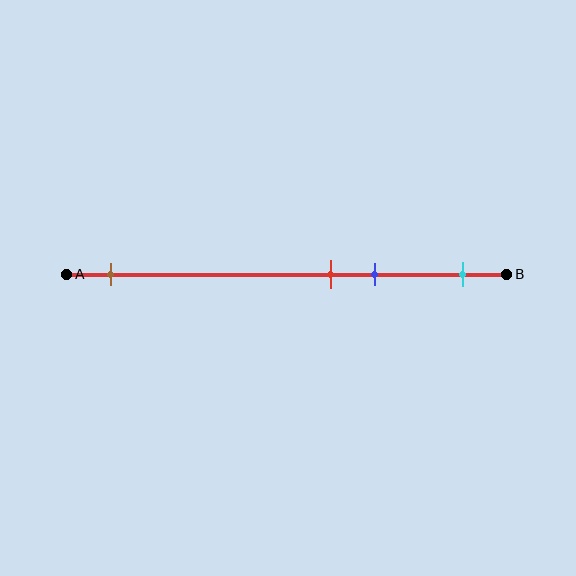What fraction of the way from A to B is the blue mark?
The blue mark is approximately 70% (0.7) of the way from A to B.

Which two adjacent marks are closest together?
The red and blue marks are the closest adjacent pair.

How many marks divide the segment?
There are 4 marks dividing the segment.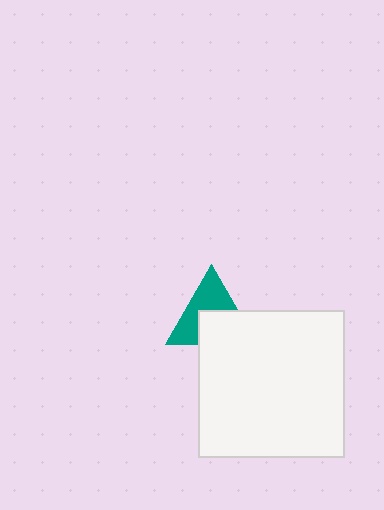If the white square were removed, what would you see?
You would see the complete teal triangle.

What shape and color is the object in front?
The object in front is a white square.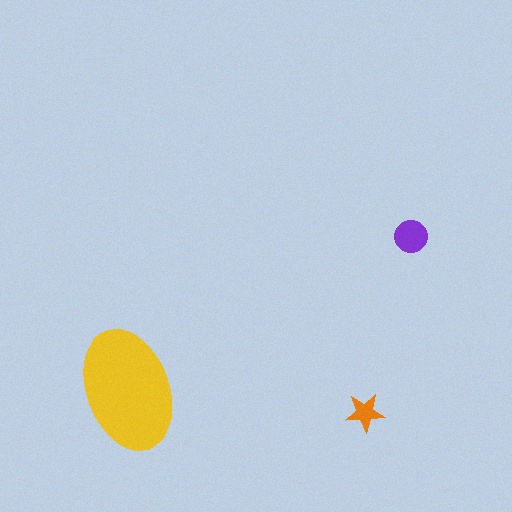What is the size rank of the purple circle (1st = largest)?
2nd.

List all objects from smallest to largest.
The orange star, the purple circle, the yellow ellipse.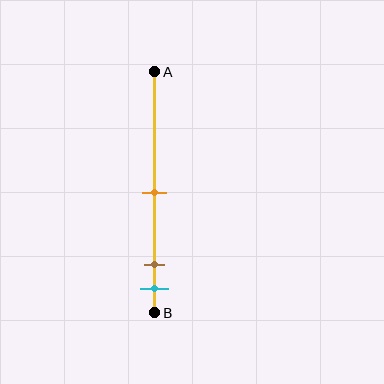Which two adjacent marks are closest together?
The brown and cyan marks are the closest adjacent pair.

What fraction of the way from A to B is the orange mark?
The orange mark is approximately 50% (0.5) of the way from A to B.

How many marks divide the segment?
There are 3 marks dividing the segment.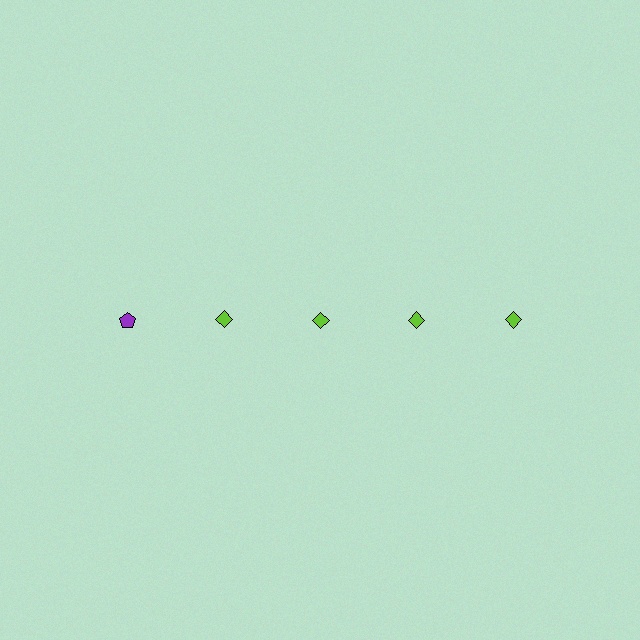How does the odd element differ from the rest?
It differs in both color (purple instead of lime) and shape (pentagon instead of diamond).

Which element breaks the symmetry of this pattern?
The purple pentagon in the top row, leftmost column breaks the symmetry. All other shapes are lime diamonds.